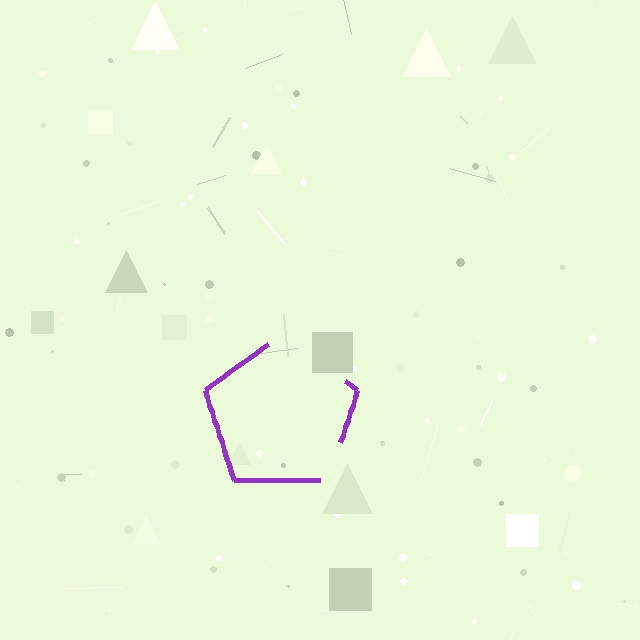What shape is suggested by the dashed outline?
The dashed outline suggests a pentagon.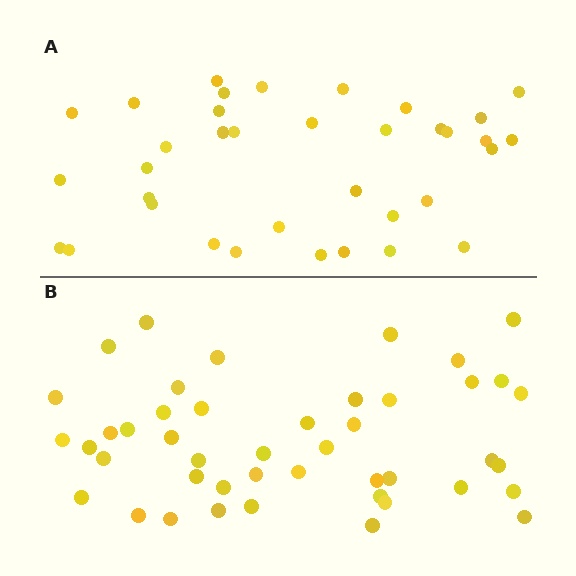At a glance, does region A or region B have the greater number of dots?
Region B (the bottom region) has more dots.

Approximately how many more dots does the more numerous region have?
Region B has roughly 8 or so more dots than region A.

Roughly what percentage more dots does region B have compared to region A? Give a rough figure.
About 25% more.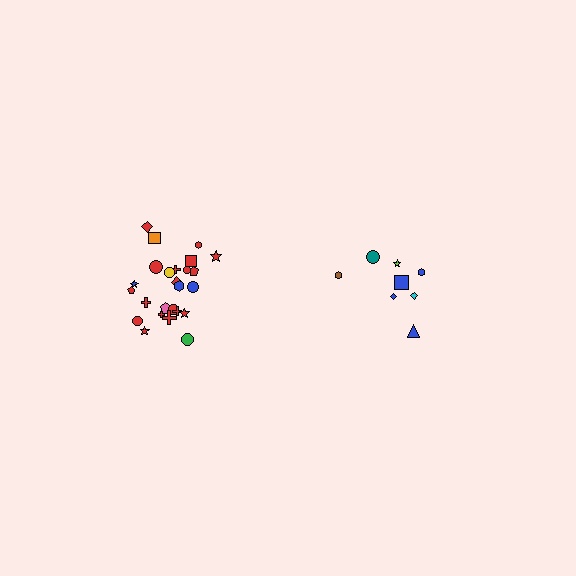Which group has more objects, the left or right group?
The left group.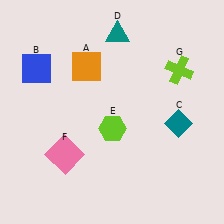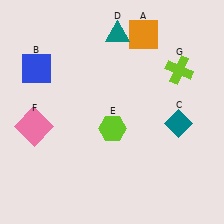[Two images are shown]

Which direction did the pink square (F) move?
The pink square (F) moved left.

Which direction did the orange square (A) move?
The orange square (A) moved right.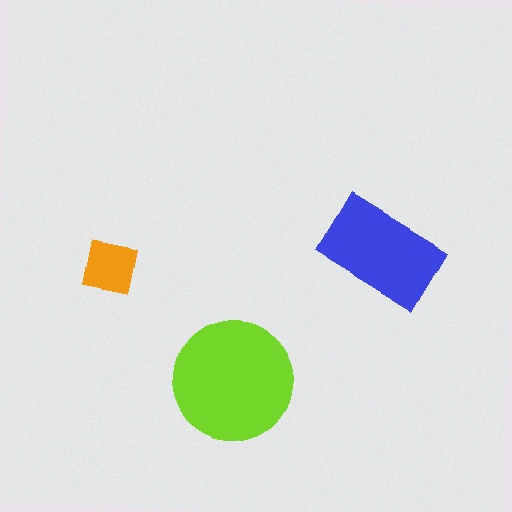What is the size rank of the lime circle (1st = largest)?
1st.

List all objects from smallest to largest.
The orange square, the blue rectangle, the lime circle.